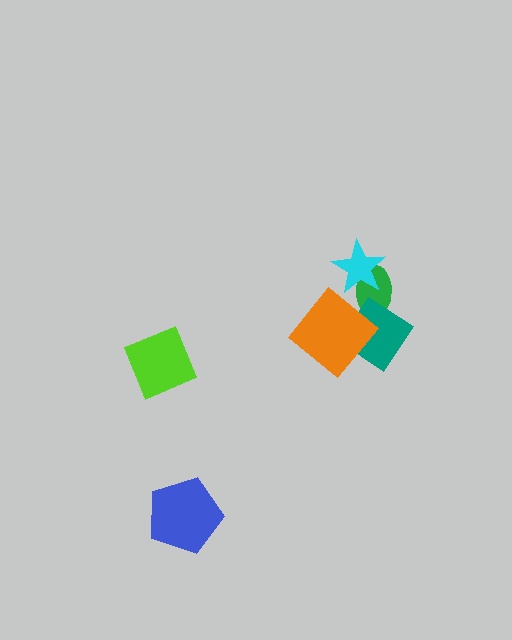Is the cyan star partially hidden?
No, no other shape covers it.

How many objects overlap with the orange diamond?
2 objects overlap with the orange diamond.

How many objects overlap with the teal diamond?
2 objects overlap with the teal diamond.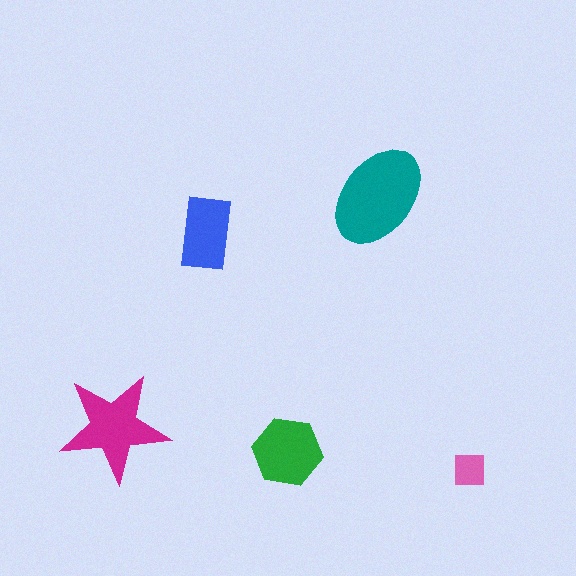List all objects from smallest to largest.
The pink square, the blue rectangle, the green hexagon, the magenta star, the teal ellipse.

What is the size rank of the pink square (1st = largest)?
5th.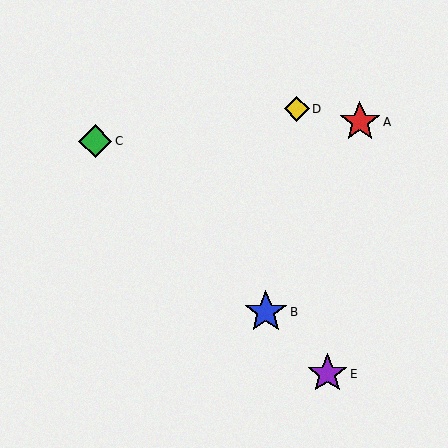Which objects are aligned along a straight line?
Objects B, C, E are aligned along a straight line.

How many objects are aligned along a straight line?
3 objects (B, C, E) are aligned along a straight line.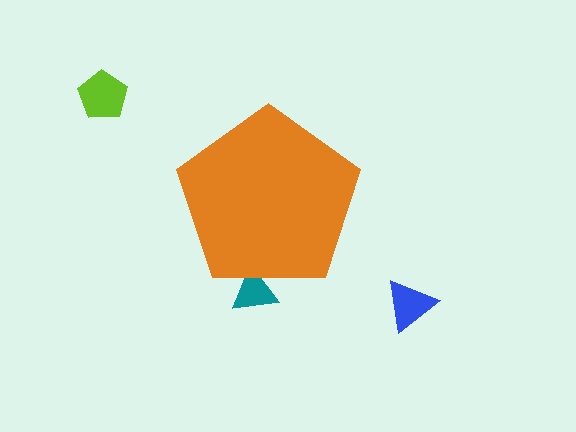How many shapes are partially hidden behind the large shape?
1 shape is partially hidden.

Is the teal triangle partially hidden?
Yes, the teal triangle is partially hidden behind the orange pentagon.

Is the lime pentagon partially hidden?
No, the lime pentagon is fully visible.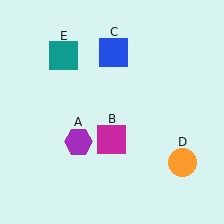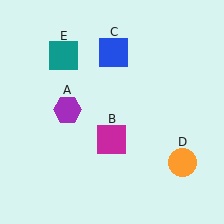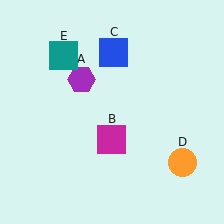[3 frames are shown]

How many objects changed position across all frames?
1 object changed position: purple hexagon (object A).